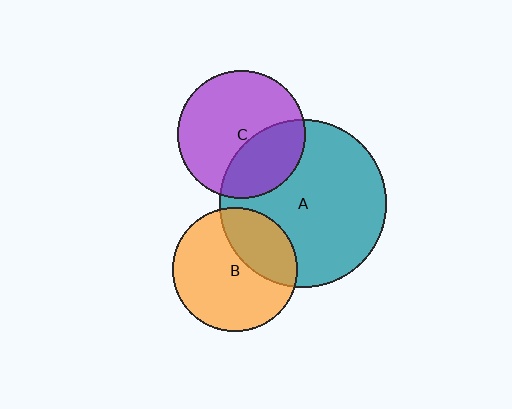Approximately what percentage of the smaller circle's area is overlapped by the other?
Approximately 35%.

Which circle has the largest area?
Circle A (teal).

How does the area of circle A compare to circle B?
Approximately 1.8 times.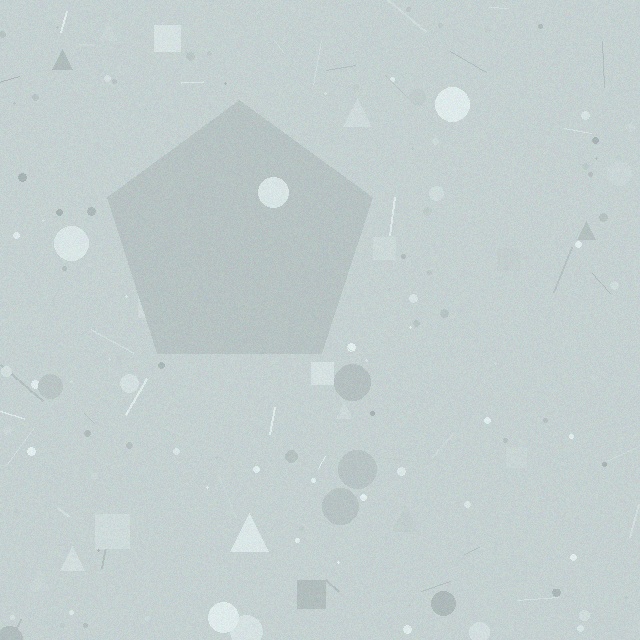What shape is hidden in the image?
A pentagon is hidden in the image.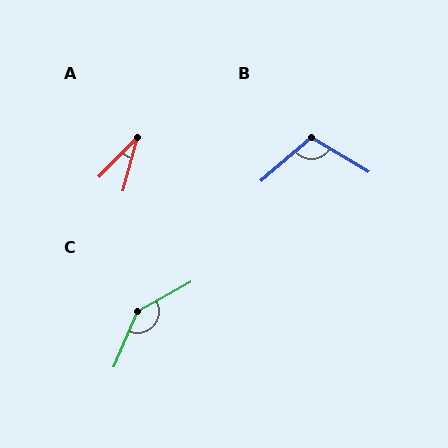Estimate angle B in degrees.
Approximately 108 degrees.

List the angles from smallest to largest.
A (29°), B (108°), C (142°).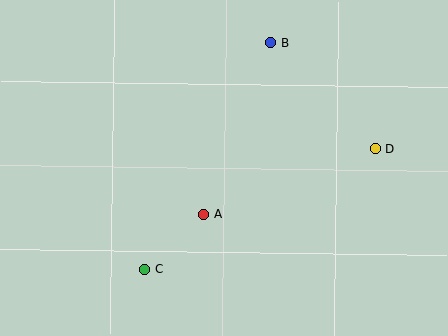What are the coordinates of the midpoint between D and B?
The midpoint between D and B is at (323, 96).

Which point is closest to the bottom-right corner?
Point D is closest to the bottom-right corner.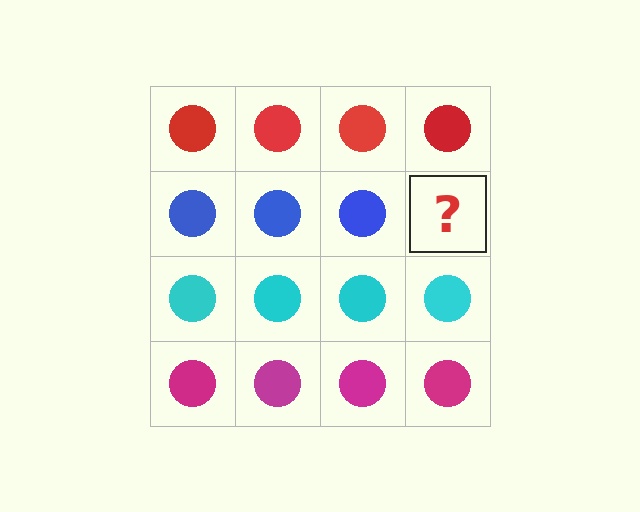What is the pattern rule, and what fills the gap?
The rule is that each row has a consistent color. The gap should be filled with a blue circle.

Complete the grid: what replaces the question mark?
The question mark should be replaced with a blue circle.